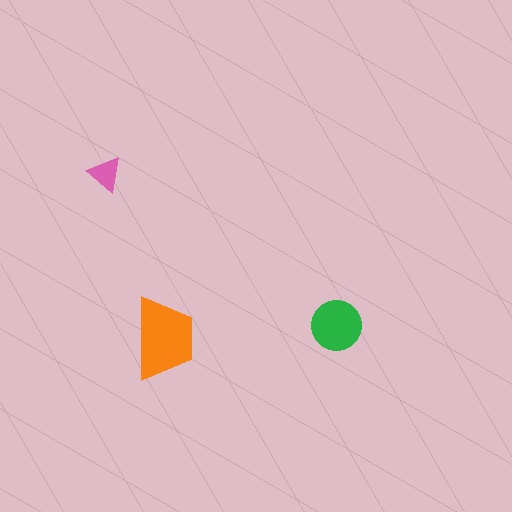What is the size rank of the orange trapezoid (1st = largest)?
1st.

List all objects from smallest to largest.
The pink triangle, the green circle, the orange trapezoid.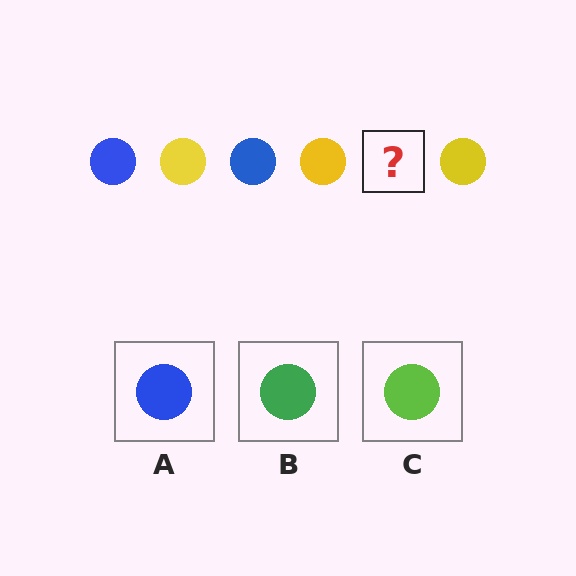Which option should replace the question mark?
Option A.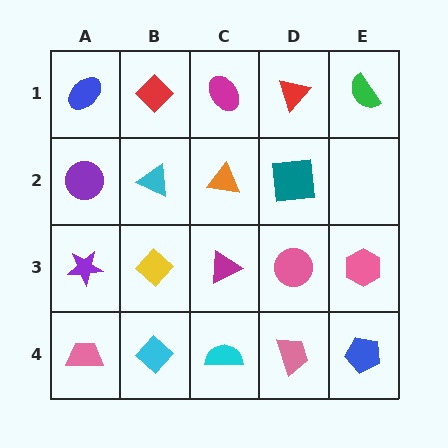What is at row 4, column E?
A blue pentagon.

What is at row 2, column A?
A purple circle.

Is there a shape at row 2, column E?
No, that cell is empty.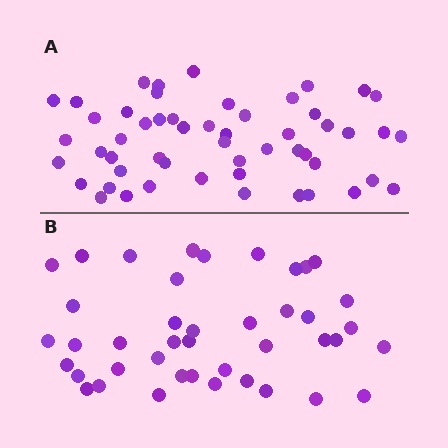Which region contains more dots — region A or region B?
Region A (the top region) has more dots.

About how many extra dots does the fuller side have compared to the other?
Region A has roughly 12 or so more dots than region B.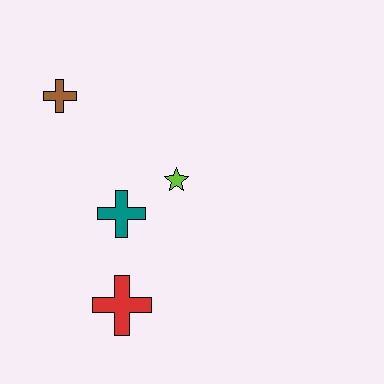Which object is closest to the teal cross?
The lime star is closest to the teal cross.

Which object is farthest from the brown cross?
The red cross is farthest from the brown cross.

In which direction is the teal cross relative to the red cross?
The teal cross is above the red cross.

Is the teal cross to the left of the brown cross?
No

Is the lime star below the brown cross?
Yes